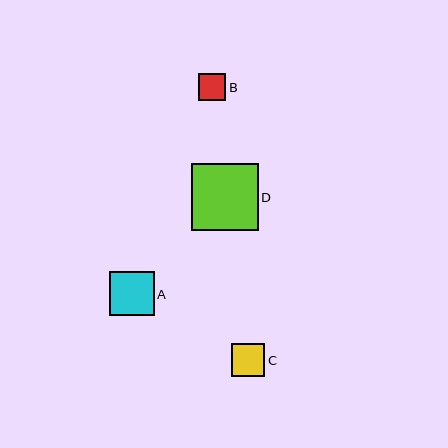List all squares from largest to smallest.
From largest to smallest: D, A, C, B.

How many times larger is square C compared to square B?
Square C is approximately 1.2 times the size of square B.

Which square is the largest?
Square D is the largest with a size of approximately 67 pixels.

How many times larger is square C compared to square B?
Square C is approximately 1.2 times the size of square B.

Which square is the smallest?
Square B is the smallest with a size of approximately 27 pixels.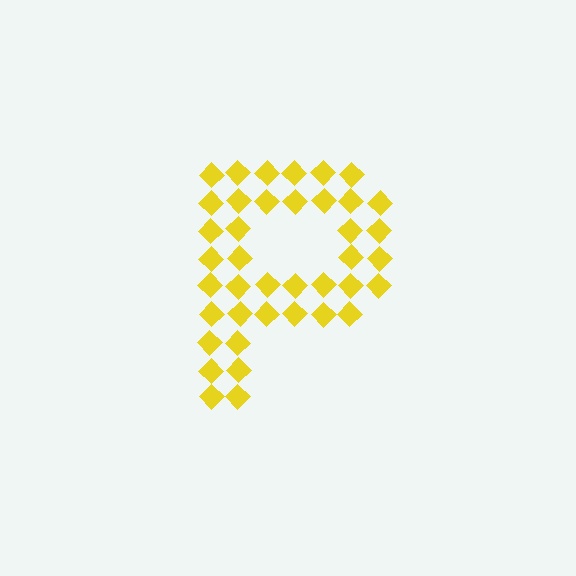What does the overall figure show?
The overall figure shows the letter P.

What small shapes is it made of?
It is made of small diamonds.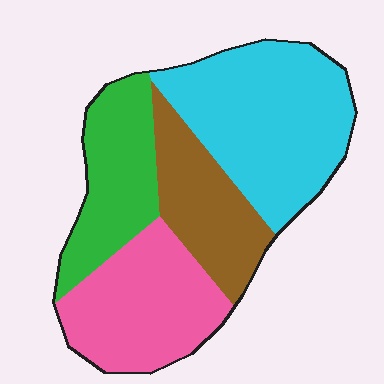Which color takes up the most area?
Cyan, at roughly 35%.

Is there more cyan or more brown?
Cyan.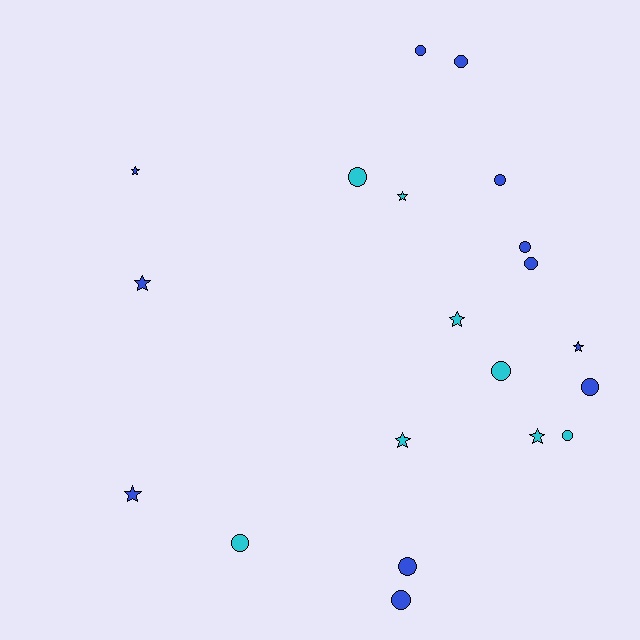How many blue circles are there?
There are 8 blue circles.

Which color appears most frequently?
Blue, with 12 objects.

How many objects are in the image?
There are 20 objects.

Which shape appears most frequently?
Circle, with 12 objects.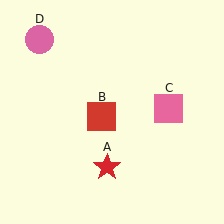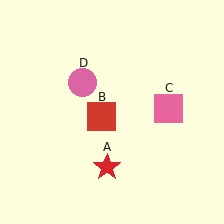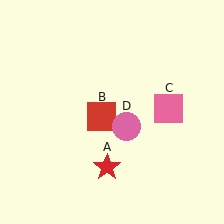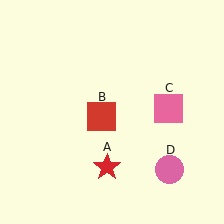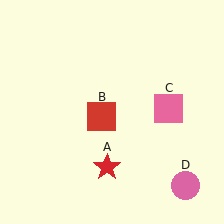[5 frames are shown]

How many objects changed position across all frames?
1 object changed position: pink circle (object D).